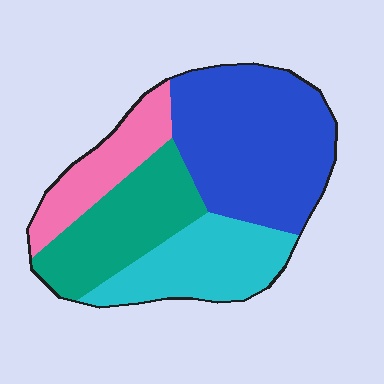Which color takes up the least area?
Pink, at roughly 15%.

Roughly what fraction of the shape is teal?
Teal covers 23% of the shape.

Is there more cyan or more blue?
Blue.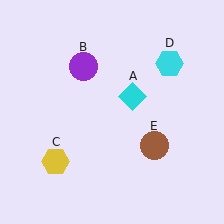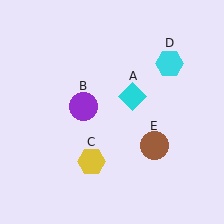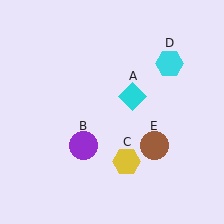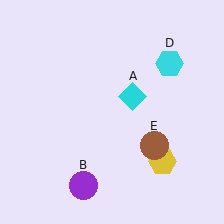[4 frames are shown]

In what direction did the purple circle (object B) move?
The purple circle (object B) moved down.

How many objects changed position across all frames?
2 objects changed position: purple circle (object B), yellow hexagon (object C).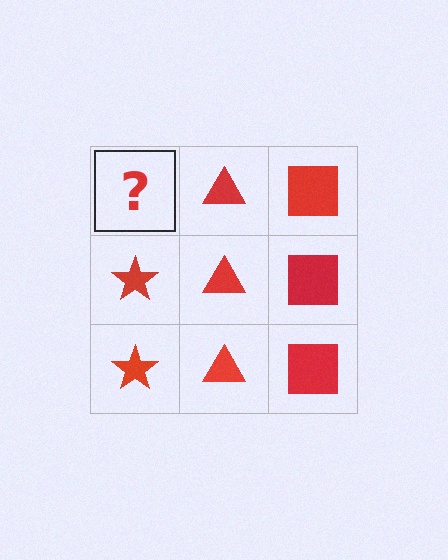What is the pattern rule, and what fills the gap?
The rule is that each column has a consistent shape. The gap should be filled with a red star.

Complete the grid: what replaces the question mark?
The question mark should be replaced with a red star.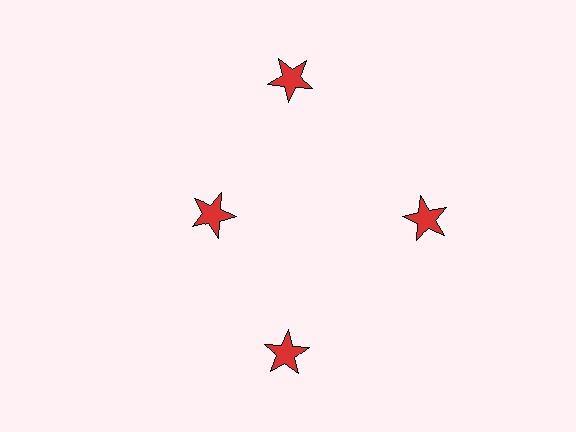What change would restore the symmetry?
The symmetry would be restored by moving it outward, back onto the ring so that all 4 stars sit at equal angles and equal distance from the center.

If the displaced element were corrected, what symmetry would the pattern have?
It would have 4-fold rotational symmetry — the pattern would map onto itself every 90 degrees.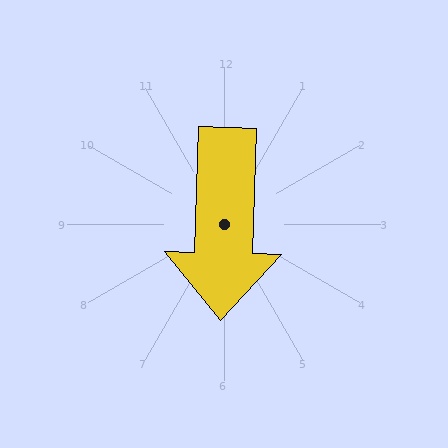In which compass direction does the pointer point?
South.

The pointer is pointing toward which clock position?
Roughly 6 o'clock.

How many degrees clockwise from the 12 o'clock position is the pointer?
Approximately 182 degrees.